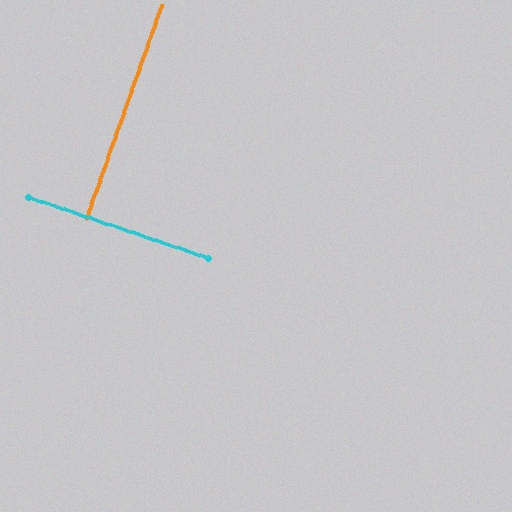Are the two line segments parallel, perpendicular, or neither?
Perpendicular — they meet at approximately 90°.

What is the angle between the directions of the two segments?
Approximately 90 degrees.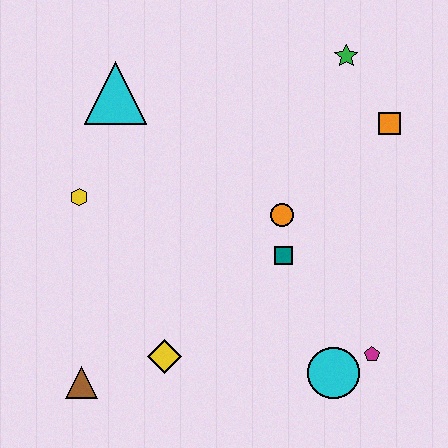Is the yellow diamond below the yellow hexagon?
Yes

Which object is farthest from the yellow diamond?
The green star is farthest from the yellow diamond.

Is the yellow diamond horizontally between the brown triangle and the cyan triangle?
No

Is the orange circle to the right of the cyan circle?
No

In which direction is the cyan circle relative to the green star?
The cyan circle is below the green star.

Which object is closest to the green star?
The orange square is closest to the green star.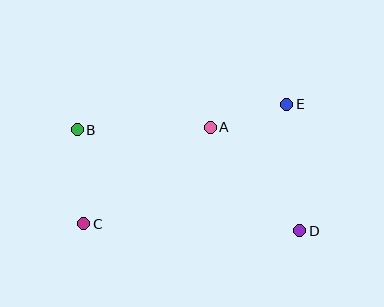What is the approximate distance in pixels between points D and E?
The distance between D and E is approximately 127 pixels.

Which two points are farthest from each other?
Points B and D are farthest from each other.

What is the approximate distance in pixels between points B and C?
The distance between B and C is approximately 94 pixels.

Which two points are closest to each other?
Points A and E are closest to each other.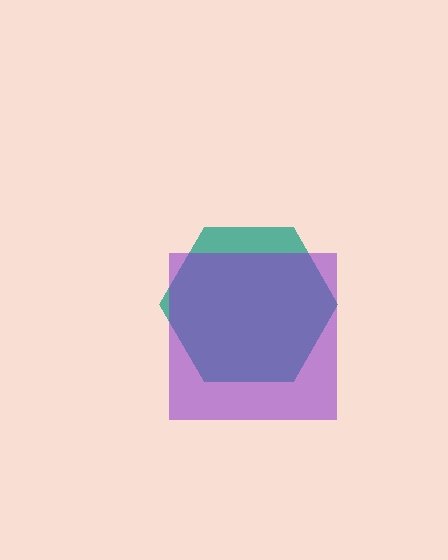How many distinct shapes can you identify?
There are 2 distinct shapes: a teal hexagon, a purple square.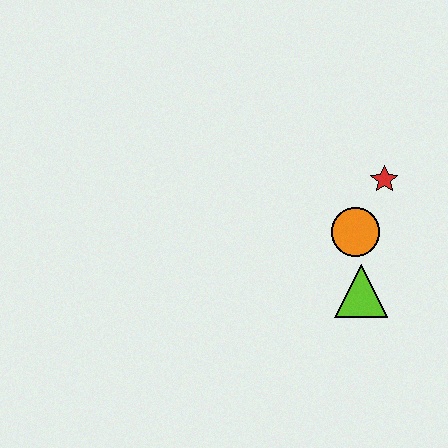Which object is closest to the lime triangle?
The orange circle is closest to the lime triangle.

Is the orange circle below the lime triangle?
No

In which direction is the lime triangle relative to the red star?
The lime triangle is below the red star.